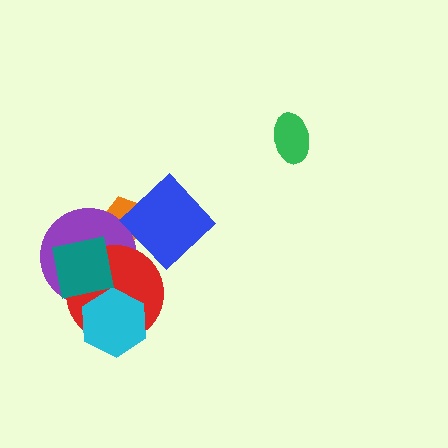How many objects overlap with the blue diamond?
1 object overlaps with the blue diamond.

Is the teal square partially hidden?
No, no other shape covers it.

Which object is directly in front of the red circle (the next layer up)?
The cyan hexagon is directly in front of the red circle.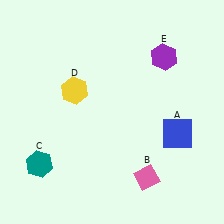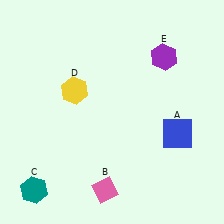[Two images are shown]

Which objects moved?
The objects that moved are: the pink diamond (B), the teal hexagon (C).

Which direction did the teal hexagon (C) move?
The teal hexagon (C) moved down.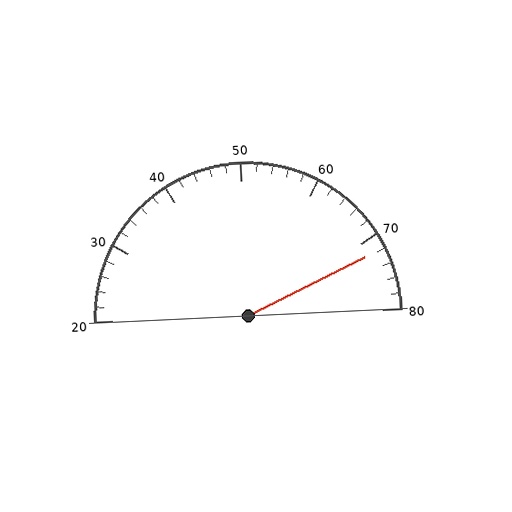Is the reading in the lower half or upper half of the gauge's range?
The reading is in the upper half of the range (20 to 80).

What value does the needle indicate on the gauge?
The needle indicates approximately 72.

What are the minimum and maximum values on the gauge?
The gauge ranges from 20 to 80.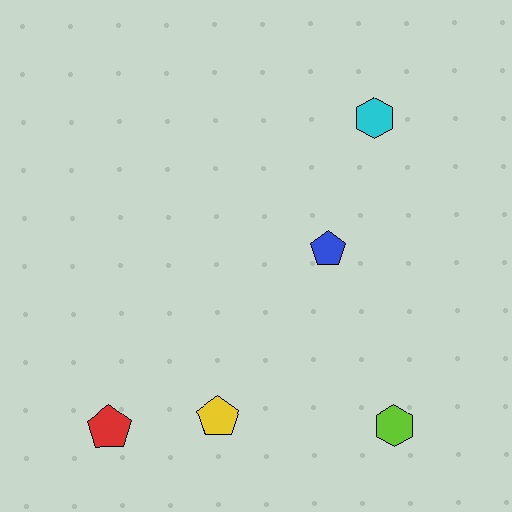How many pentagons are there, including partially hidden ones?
There are 3 pentagons.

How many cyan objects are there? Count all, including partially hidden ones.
There is 1 cyan object.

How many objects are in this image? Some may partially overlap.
There are 5 objects.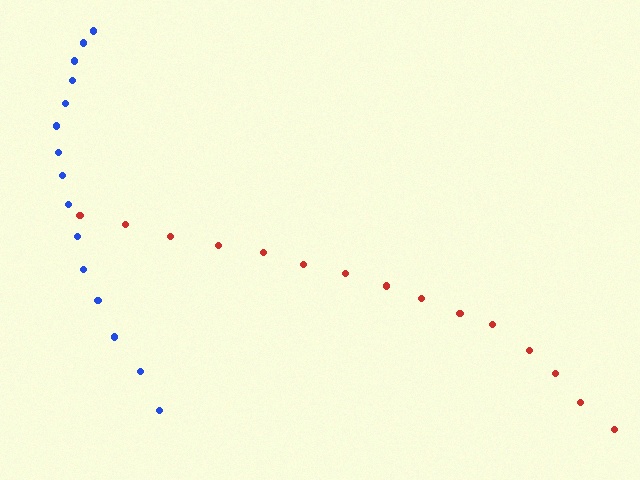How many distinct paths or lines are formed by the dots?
There are 2 distinct paths.